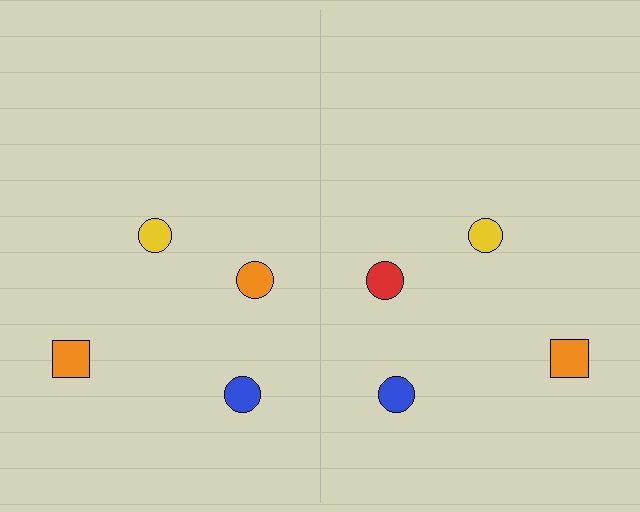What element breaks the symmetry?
The red circle on the right side breaks the symmetry — its mirror counterpart is orange.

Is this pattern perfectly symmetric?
No, the pattern is not perfectly symmetric. The red circle on the right side breaks the symmetry — its mirror counterpart is orange.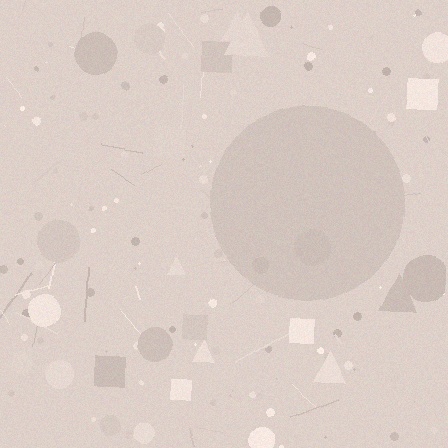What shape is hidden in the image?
A circle is hidden in the image.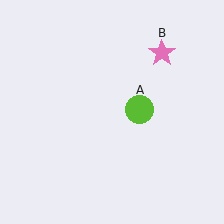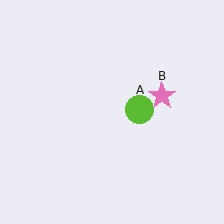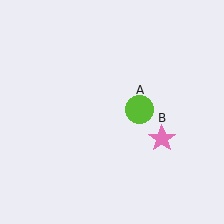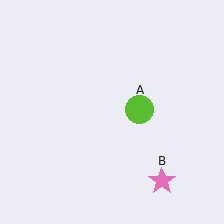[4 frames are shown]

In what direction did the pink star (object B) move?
The pink star (object B) moved down.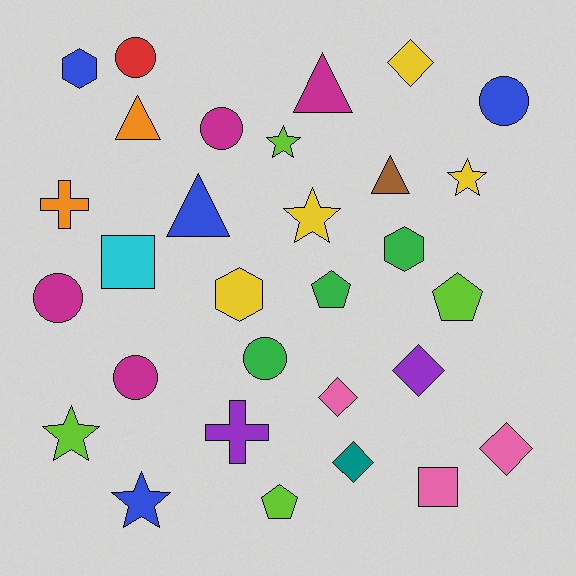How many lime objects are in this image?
There are 4 lime objects.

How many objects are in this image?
There are 30 objects.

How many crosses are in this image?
There are 2 crosses.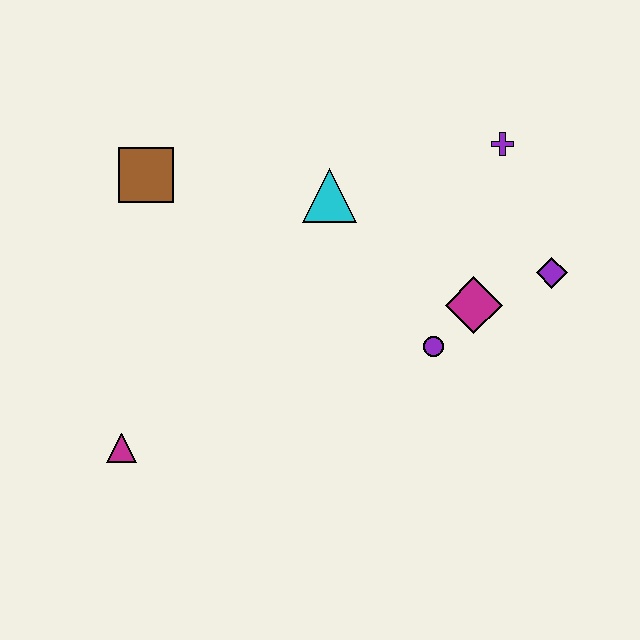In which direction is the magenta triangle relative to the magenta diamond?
The magenta triangle is to the left of the magenta diamond.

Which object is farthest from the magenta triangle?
The purple cross is farthest from the magenta triangle.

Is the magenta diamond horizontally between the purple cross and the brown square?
Yes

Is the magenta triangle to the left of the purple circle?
Yes